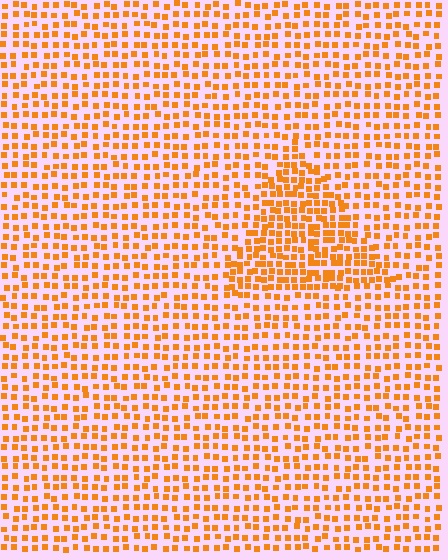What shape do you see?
I see a triangle.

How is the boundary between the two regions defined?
The boundary is defined by a change in element density (approximately 1.7x ratio). All elements are the same color, size, and shape.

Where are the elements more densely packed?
The elements are more densely packed inside the triangle boundary.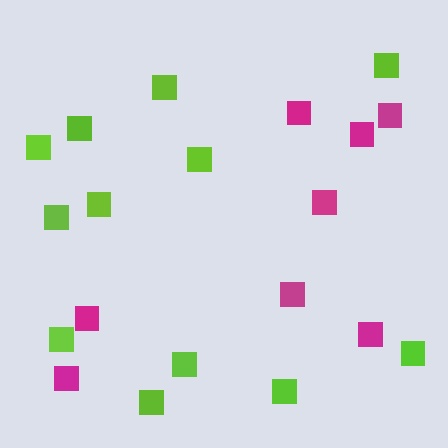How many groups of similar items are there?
There are 2 groups: one group of lime squares (12) and one group of magenta squares (8).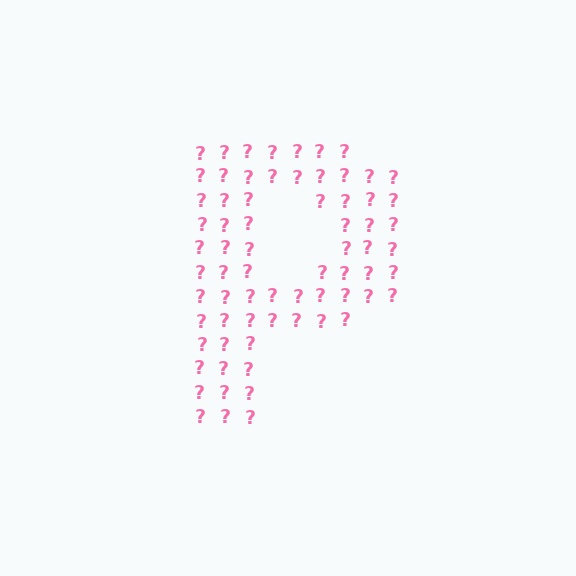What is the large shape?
The large shape is the letter P.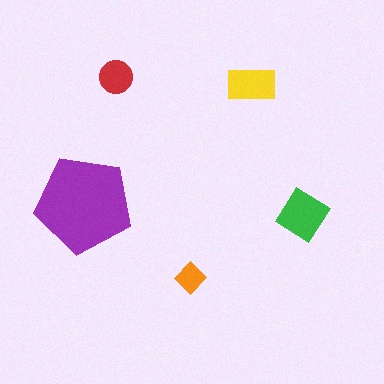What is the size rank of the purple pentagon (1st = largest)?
1st.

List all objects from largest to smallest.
The purple pentagon, the green diamond, the yellow rectangle, the red circle, the orange diamond.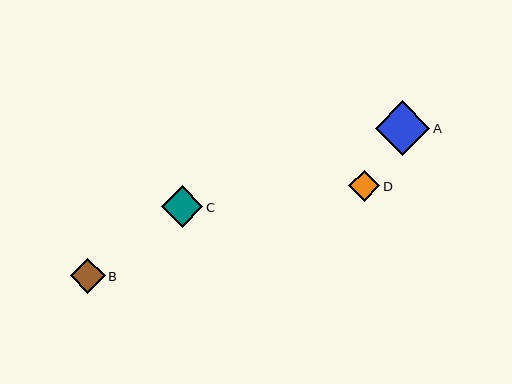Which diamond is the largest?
Diamond A is the largest with a size of approximately 55 pixels.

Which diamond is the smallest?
Diamond D is the smallest with a size of approximately 31 pixels.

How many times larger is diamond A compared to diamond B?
Diamond A is approximately 1.6 times the size of diamond B.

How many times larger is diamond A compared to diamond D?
Diamond A is approximately 1.8 times the size of diamond D.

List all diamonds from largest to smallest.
From largest to smallest: A, C, B, D.